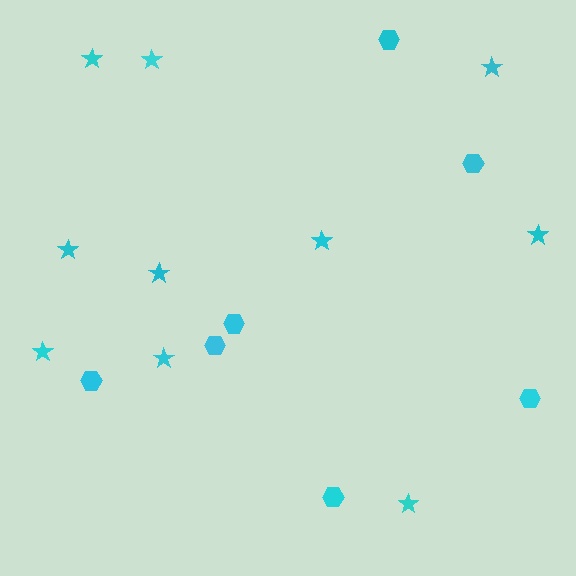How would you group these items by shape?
There are 2 groups: one group of hexagons (7) and one group of stars (10).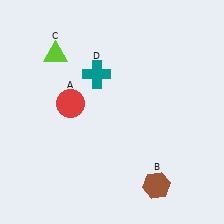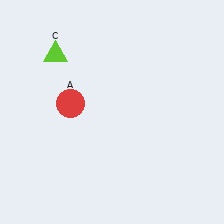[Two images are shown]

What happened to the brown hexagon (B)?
The brown hexagon (B) was removed in Image 2. It was in the bottom-right area of Image 1.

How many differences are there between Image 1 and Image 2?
There are 2 differences between the two images.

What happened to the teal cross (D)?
The teal cross (D) was removed in Image 2. It was in the top-left area of Image 1.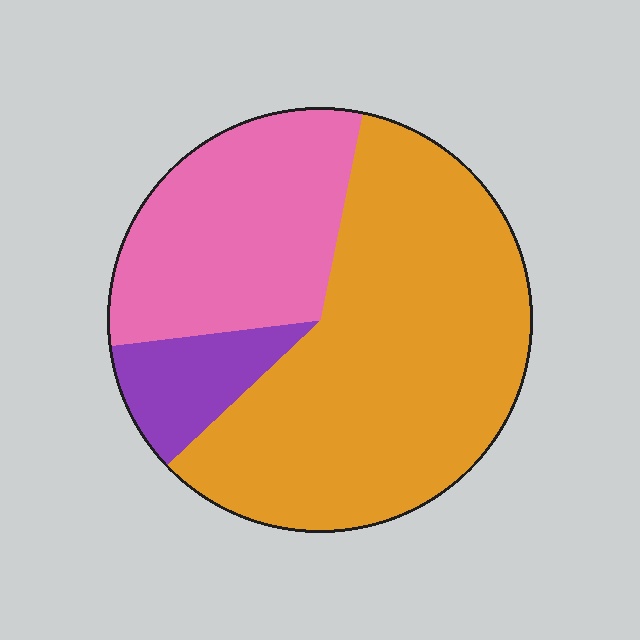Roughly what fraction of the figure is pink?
Pink takes up about one third (1/3) of the figure.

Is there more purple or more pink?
Pink.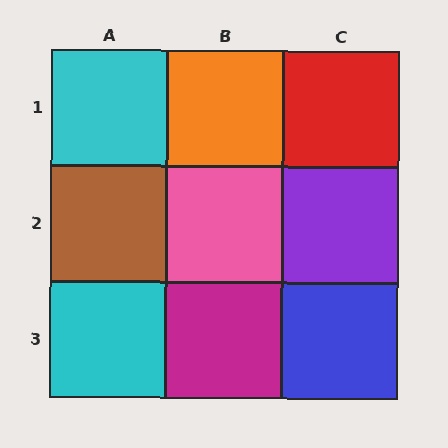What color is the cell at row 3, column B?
Magenta.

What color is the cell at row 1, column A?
Cyan.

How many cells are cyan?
2 cells are cyan.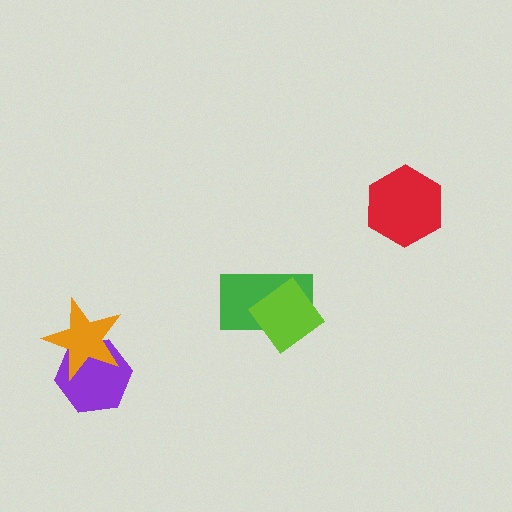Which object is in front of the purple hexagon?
The orange star is in front of the purple hexagon.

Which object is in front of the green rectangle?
The lime diamond is in front of the green rectangle.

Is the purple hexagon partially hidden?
Yes, it is partially covered by another shape.